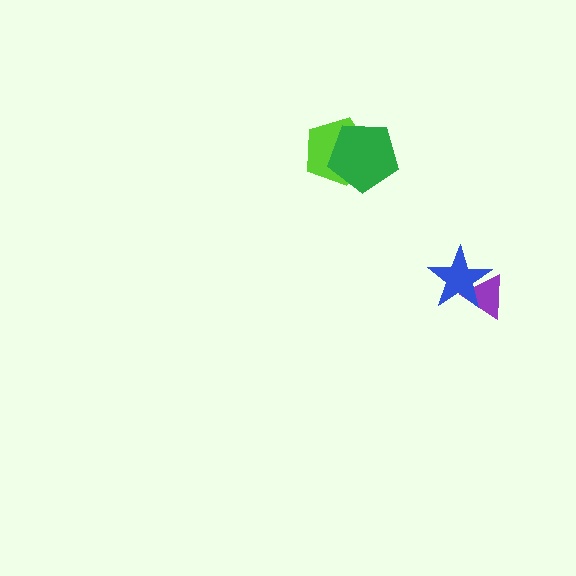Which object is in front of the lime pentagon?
The green pentagon is in front of the lime pentagon.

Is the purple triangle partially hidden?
Yes, it is partially covered by another shape.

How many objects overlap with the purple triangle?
1 object overlaps with the purple triangle.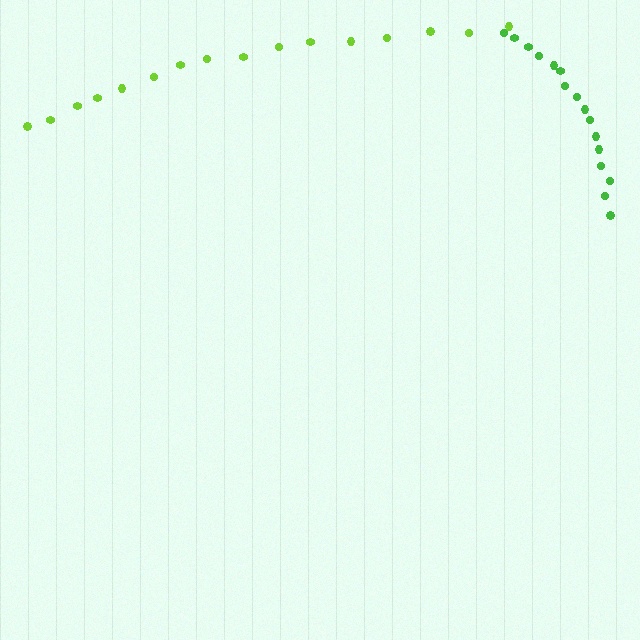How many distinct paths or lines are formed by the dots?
There are 2 distinct paths.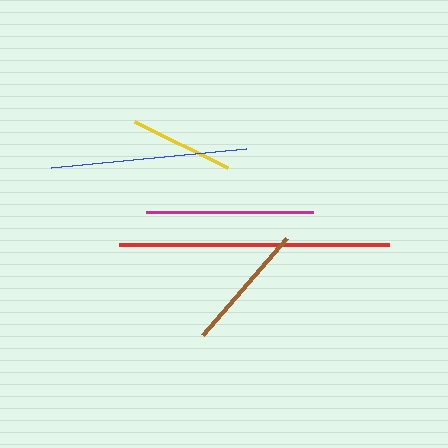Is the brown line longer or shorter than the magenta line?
The magenta line is longer than the brown line.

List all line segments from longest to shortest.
From longest to shortest: red, blue, magenta, brown, yellow.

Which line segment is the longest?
The red line is the longest at approximately 270 pixels.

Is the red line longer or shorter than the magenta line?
The red line is longer than the magenta line.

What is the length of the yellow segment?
The yellow segment is approximately 103 pixels long.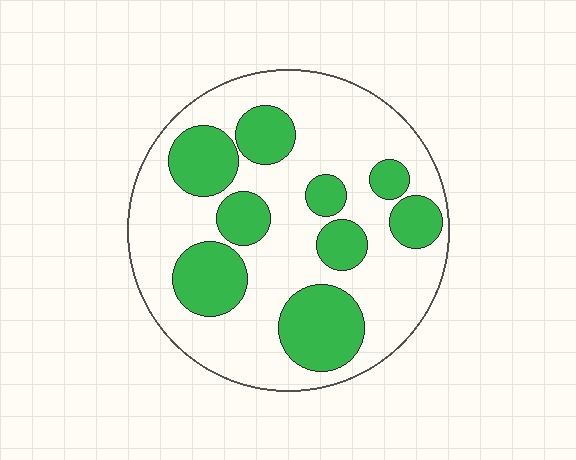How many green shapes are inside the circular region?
9.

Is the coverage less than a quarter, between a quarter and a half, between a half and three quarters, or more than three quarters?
Between a quarter and a half.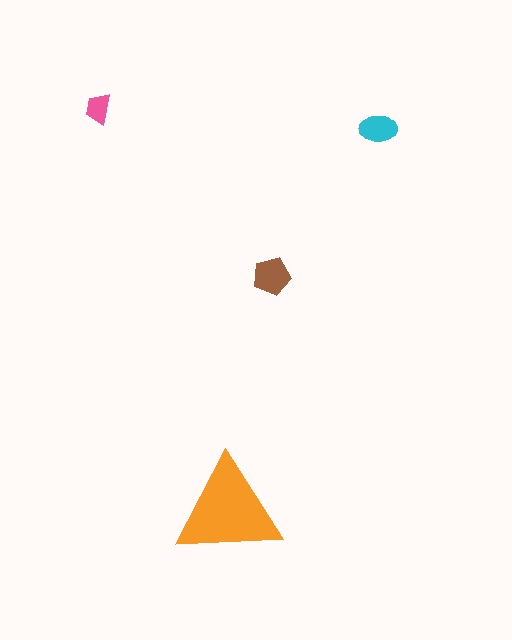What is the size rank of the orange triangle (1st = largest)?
1st.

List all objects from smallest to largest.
The pink trapezoid, the cyan ellipse, the brown pentagon, the orange triangle.